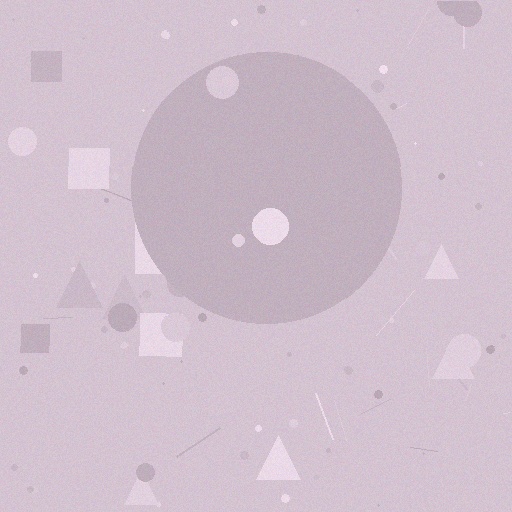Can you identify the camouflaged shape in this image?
The camouflaged shape is a circle.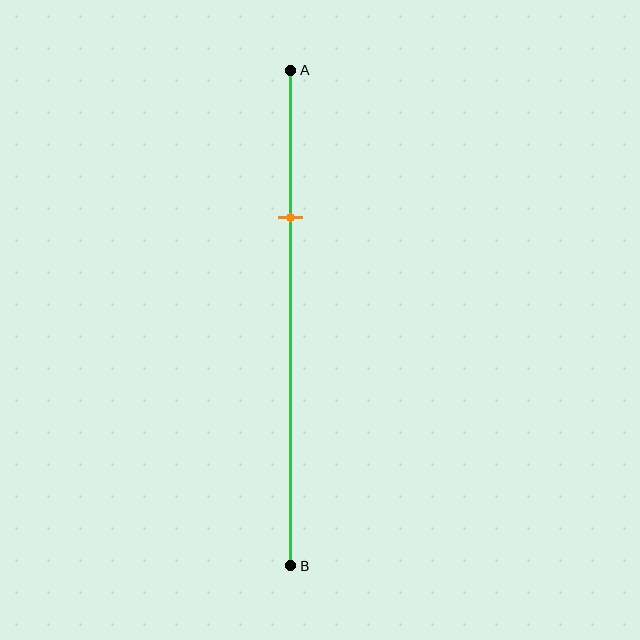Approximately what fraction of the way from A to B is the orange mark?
The orange mark is approximately 30% of the way from A to B.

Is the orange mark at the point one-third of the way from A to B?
No, the mark is at about 30% from A, not at the 33% one-third point.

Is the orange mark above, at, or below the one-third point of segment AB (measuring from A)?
The orange mark is above the one-third point of segment AB.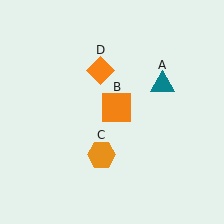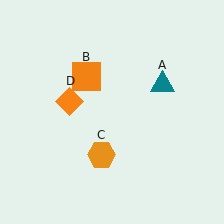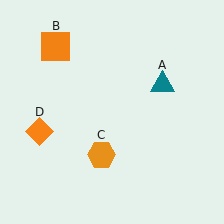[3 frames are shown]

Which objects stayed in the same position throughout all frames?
Teal triangle (object A) and orange hexagon (object C) remained stationary.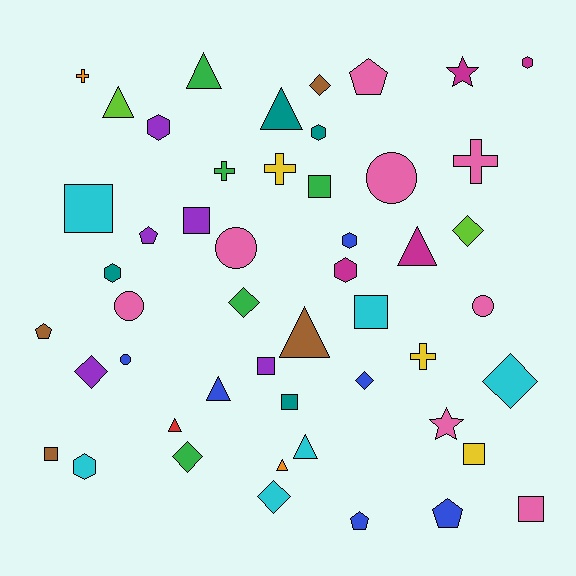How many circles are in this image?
There are 5 circles.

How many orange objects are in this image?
There are 2 orange objects.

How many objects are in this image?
There are 50 objects.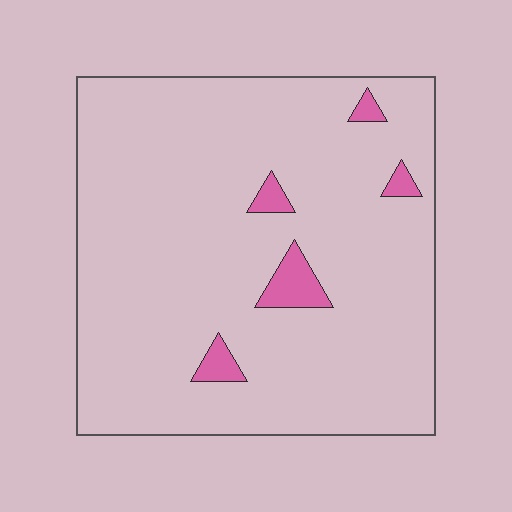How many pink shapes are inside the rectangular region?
5.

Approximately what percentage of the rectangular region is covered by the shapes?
Approximately 5%.